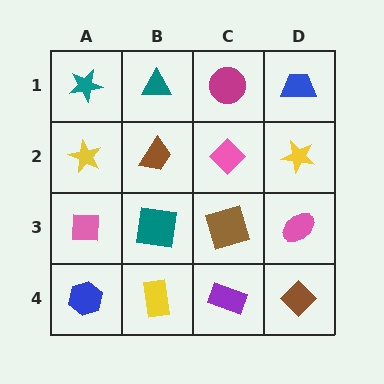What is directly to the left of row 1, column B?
A teal star.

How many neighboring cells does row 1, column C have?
3.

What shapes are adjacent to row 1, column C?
A pink diamond (row 2, column C), a teal triangle (row 1, column B), a blue trapezoid (row 1, column D).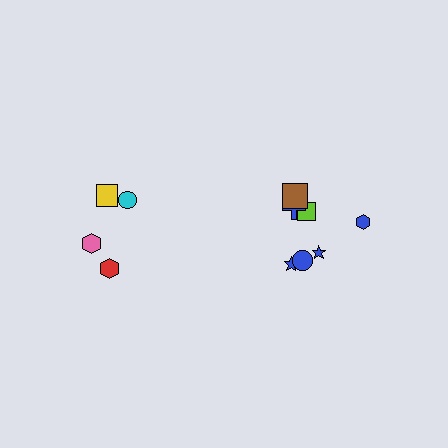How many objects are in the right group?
There are 7 objects.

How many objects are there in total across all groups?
There are 11 objects.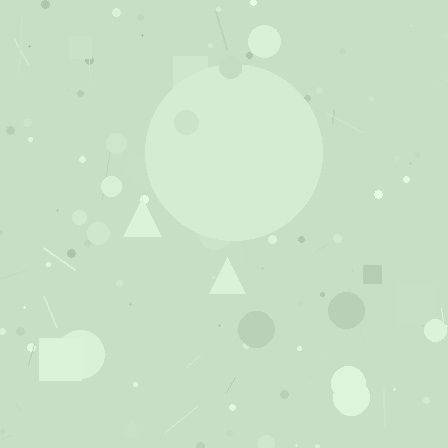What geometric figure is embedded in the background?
A circle is embedded in the background.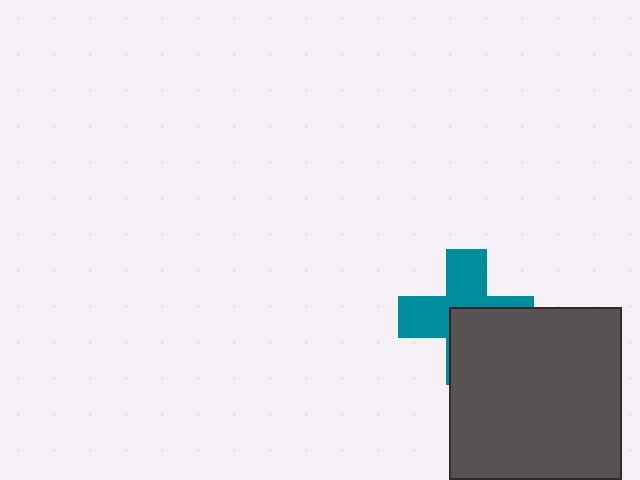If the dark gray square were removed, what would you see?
You would see the complete teal cross.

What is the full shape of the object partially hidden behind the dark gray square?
The partially hidden object is a teal cross.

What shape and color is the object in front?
The object in front is a dark gray square.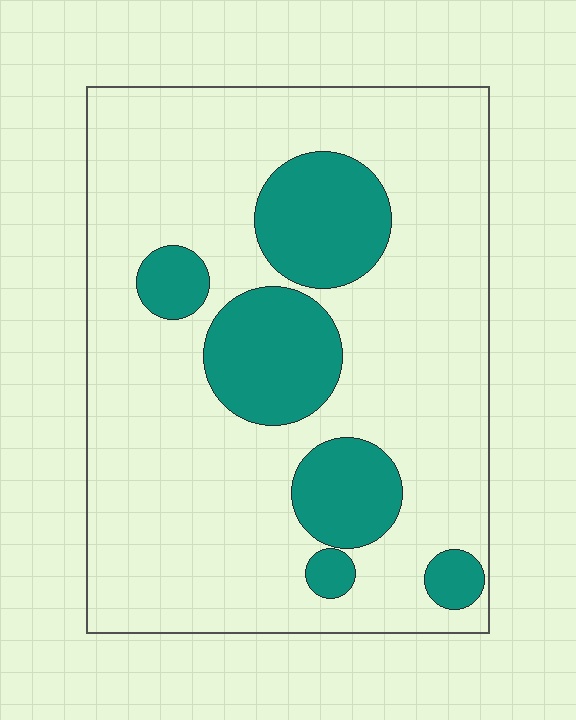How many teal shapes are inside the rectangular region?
6.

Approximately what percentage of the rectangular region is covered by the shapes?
Approximately 20%.